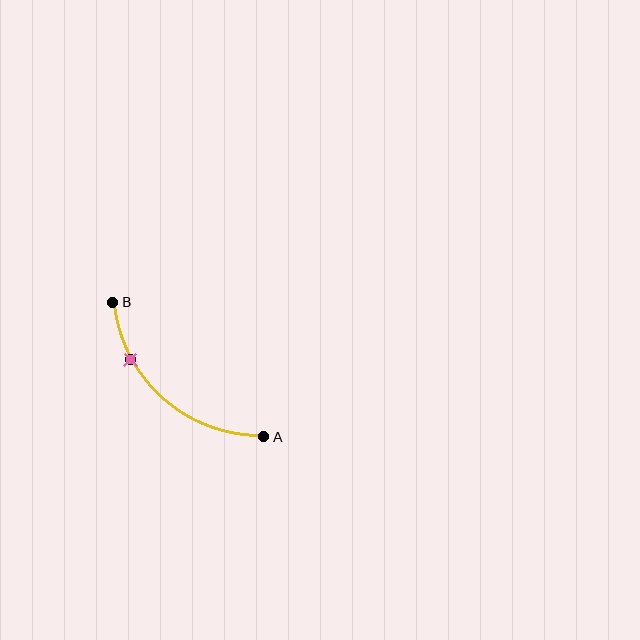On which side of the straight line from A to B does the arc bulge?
The arc bulges below and to the left of the straight line connecting A and B.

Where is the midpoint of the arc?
The arc midpoint is the point on the curve farthest from the straight line joining A and B. It sits below and to the left of that line.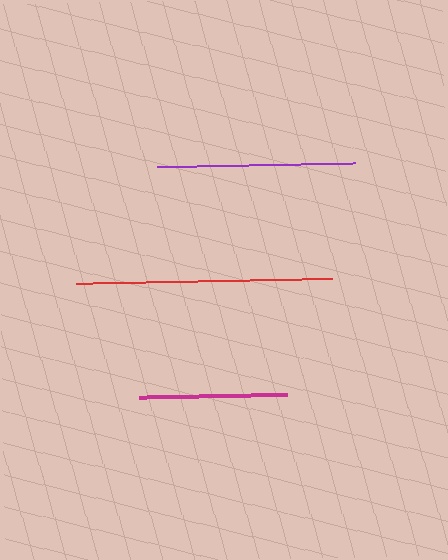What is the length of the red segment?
The red segment is approximately 256 pixels long.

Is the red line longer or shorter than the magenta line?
The red line is longer than the magenta line.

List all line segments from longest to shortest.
From longest to shortest: red, purple, magenta.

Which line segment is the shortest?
The magenta line is the shortest at approximately 148 pixels.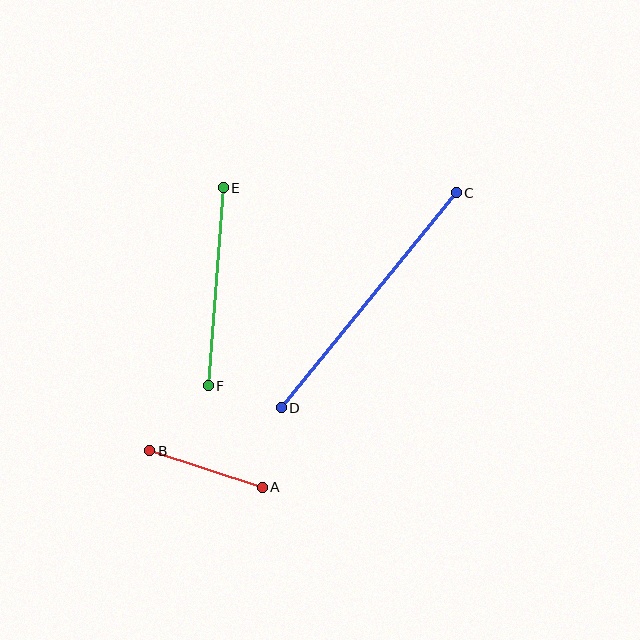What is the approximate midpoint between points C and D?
The midpoint is at approximately (369, 300) pixels.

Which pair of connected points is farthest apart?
Points C and D are farthest apart.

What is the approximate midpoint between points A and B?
The midpoint is at approximately (206, 469) pixels.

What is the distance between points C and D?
The distance is approximately 277 pixels.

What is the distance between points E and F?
The distance is approximately 199 pixels.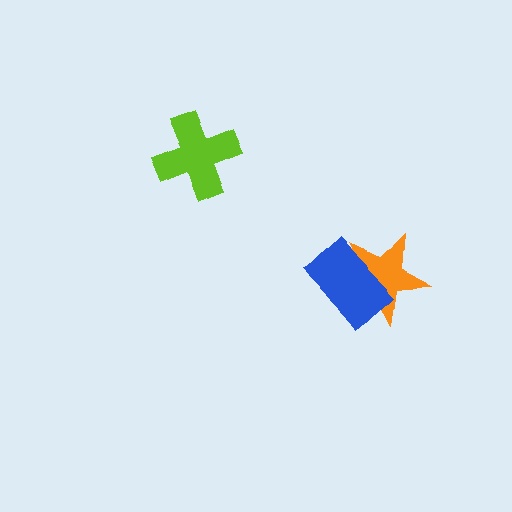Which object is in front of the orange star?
The blue rectangle is in front of the orange star.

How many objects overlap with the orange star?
1 object overlaps with the orange star.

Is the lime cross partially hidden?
No, no other shape covers it.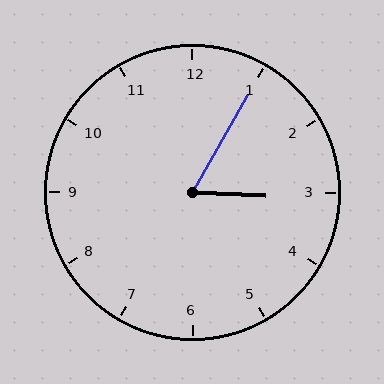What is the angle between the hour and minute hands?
Approximately 62 degrees.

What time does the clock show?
3:05.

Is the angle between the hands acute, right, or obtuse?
It is acute.